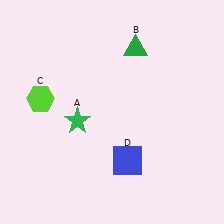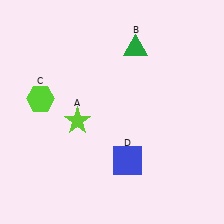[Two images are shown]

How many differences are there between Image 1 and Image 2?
There is 1 difference between the two images.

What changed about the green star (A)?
In Image 1, A is green. In Image 2, it changed to lime.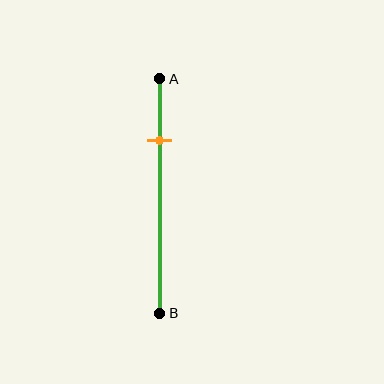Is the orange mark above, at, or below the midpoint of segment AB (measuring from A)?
The orange mark is above the midpoint of segment AB.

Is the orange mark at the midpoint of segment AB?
No, the mark is at about 25% from A, not at the 50% midpoint.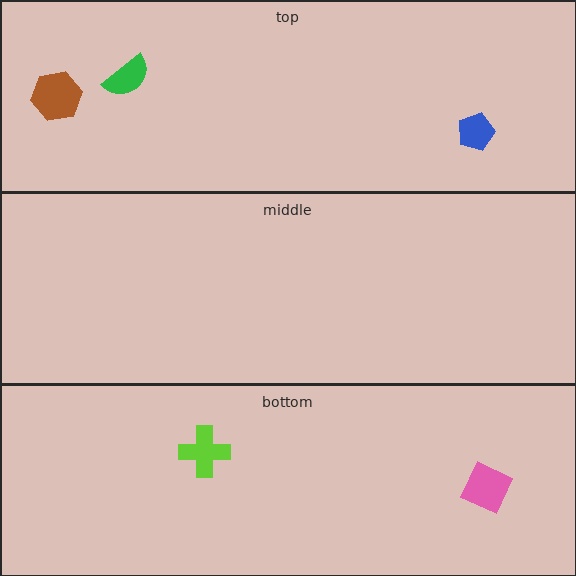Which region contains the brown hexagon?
The top region.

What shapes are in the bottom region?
The pink square, the lime cross.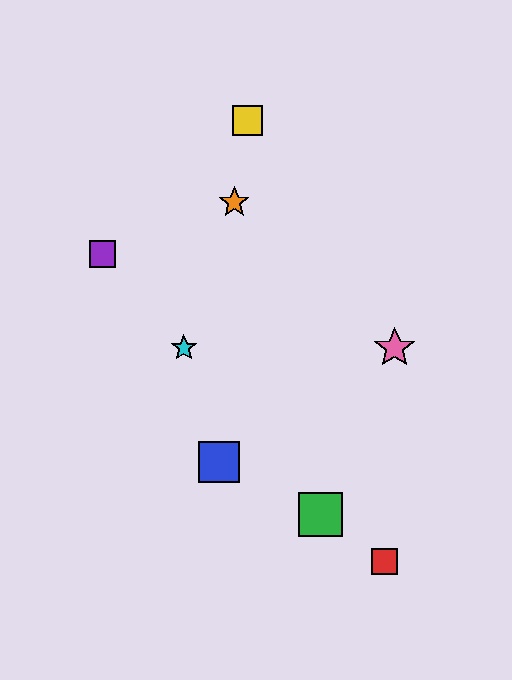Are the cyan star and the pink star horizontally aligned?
Yes, both are at y≈348.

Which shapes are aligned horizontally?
The cyan star, the pink star are aligned horizontally.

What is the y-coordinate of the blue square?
The blue square is at y≈462.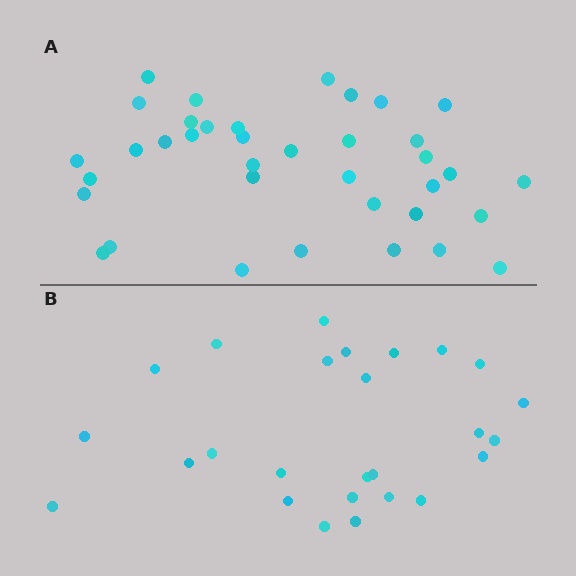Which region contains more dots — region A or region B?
Region A (the top region) has more dots.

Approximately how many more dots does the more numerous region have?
Region A has roughly 12 or so more dots than region B.